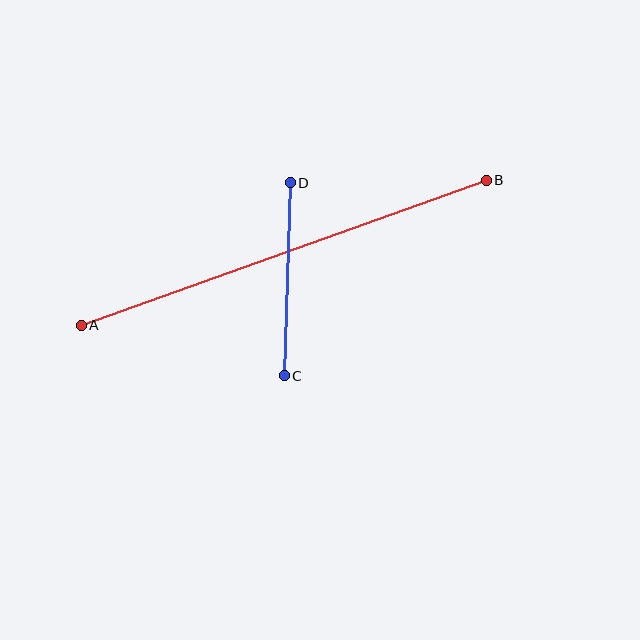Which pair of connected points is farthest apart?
Points A and B are farthest apart.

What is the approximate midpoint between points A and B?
The midpoint is at approximately (284, 253) pixels.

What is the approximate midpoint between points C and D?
The midpoint is at approximately (287, 279) pixels.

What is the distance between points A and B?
The distance is approximately 430 pixels.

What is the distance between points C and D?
The distance is approximately 193 pixels.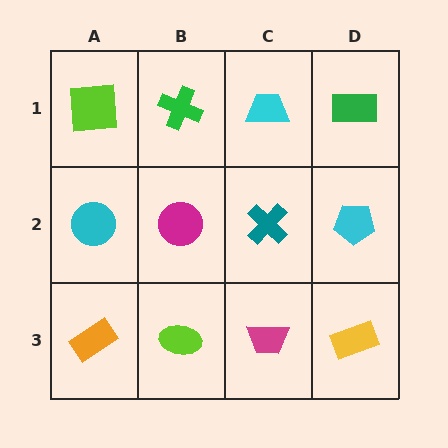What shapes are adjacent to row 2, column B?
A green cross (row 1, column B), a lime ellipse (row 3, column B), a cyan circle (row 2, column A), a teal cross (row 2, column C).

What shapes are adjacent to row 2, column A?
A lime square (row 1, column A), an orange rectangle (row 3, column A), a magenta circle (row 2, column B).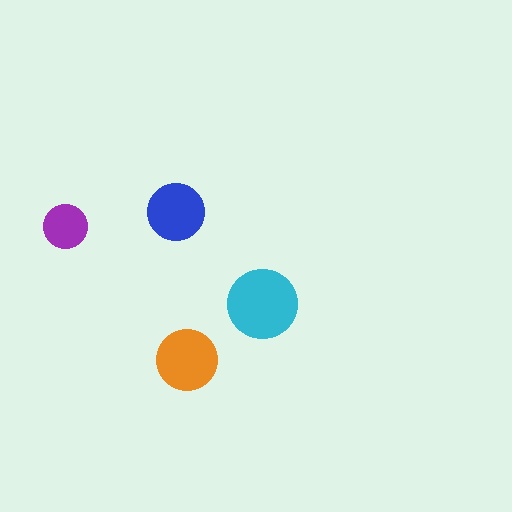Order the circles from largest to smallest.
the cyan one, the orange one, the blue one, the purple one.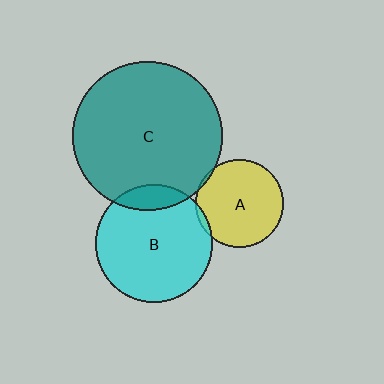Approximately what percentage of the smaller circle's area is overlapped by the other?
Approximately 5%.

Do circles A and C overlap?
Yes.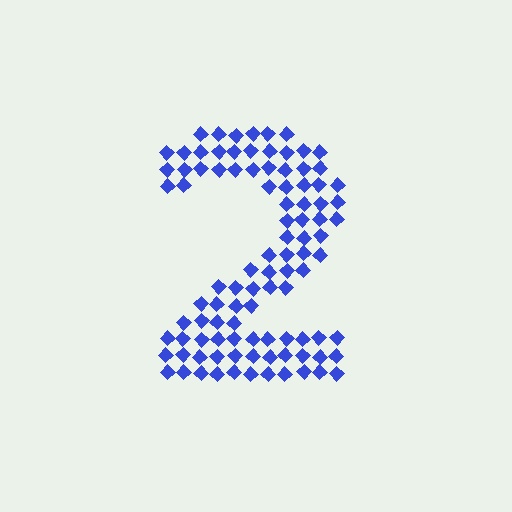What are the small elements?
The small elements are diamonds.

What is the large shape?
The large shape is the digit 2.